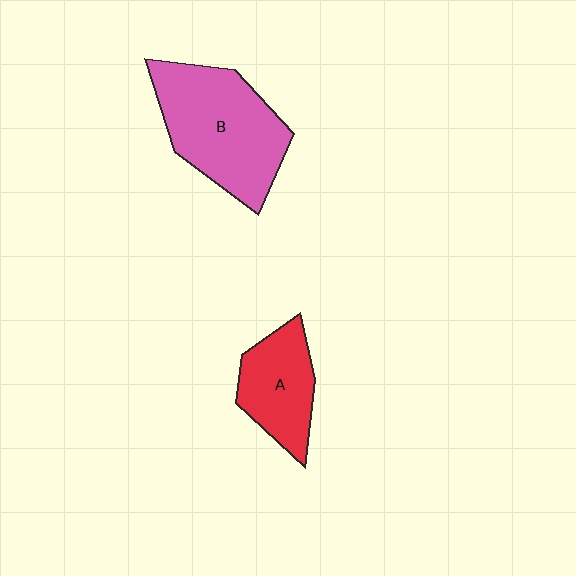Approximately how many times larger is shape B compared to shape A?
Approximately 1.7 times.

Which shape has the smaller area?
Shape A (red).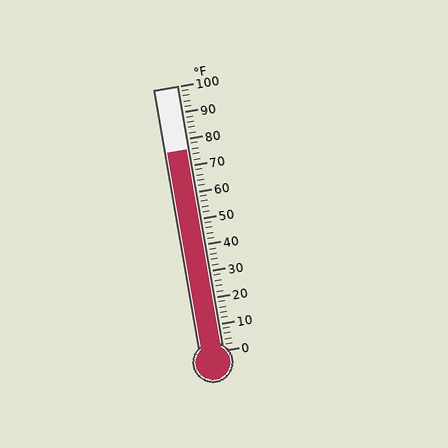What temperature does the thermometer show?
The thermometer shows approximately 76°F.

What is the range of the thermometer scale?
The thermometer scale ranges from 0°F to 100°F.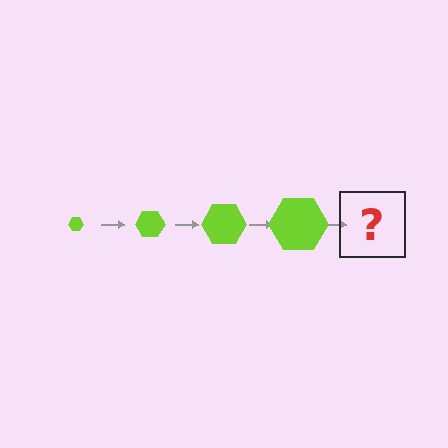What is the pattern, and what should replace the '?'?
The pattern is that the hexagon gets progressively larger each step. The '?' should be a lime hexagon, larger than the previous one.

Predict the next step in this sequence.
The next step is a lime hexagon, larger than the previous one.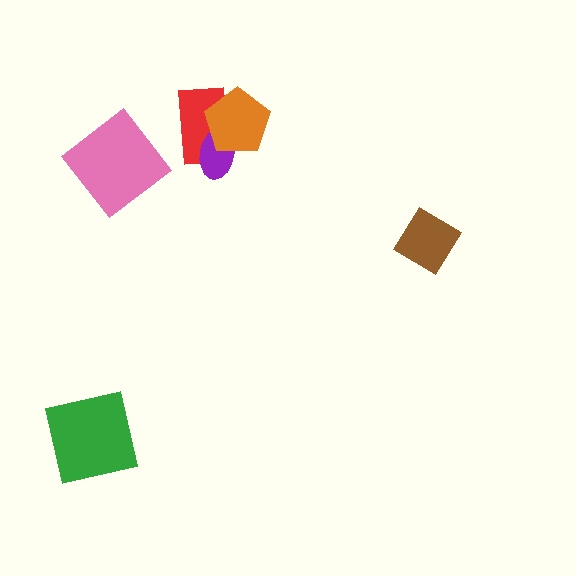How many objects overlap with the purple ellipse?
2 objects overlap with the purple ellipse.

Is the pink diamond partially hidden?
No, no other shape covers it.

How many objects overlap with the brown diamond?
0 objects overlap with the brown diamond.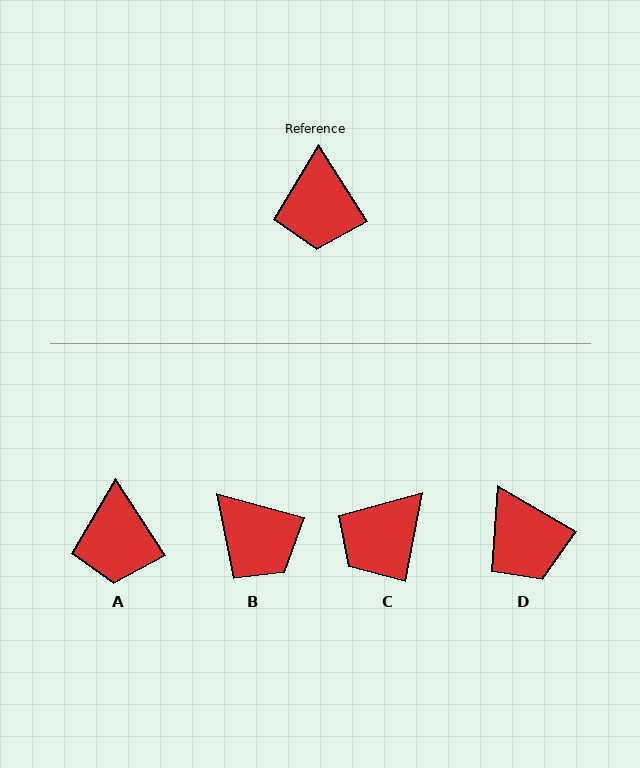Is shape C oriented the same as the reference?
No, it is off by about 43 degrees.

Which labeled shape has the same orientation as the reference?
A.